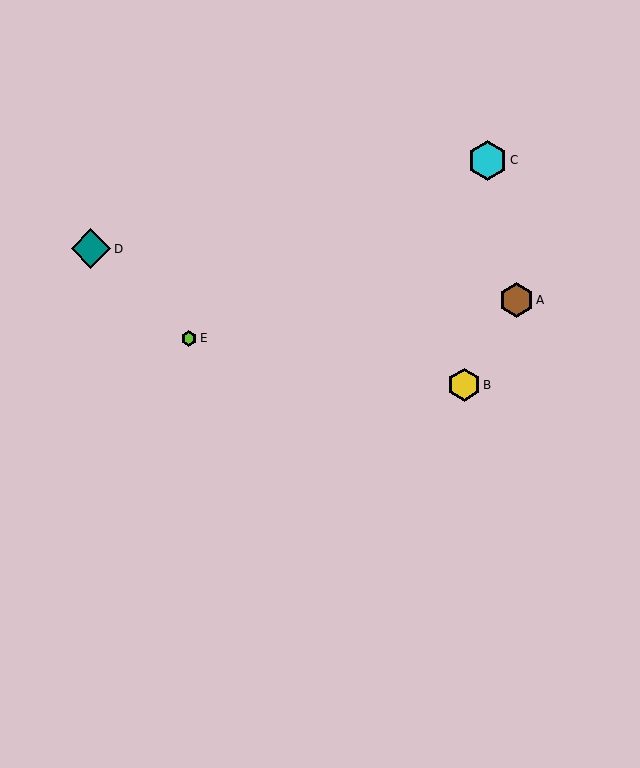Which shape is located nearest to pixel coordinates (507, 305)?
The brown hexagon (labeled A) at (516, 300) is nearest to that location.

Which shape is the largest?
The cyan hexagon (labeled C) is the largest.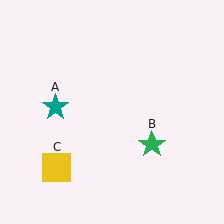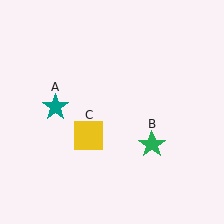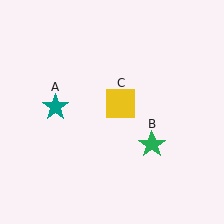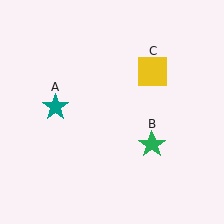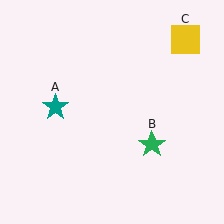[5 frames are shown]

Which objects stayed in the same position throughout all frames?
Teal star (object A) and green star (object B) remained stationary.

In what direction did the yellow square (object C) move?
The yellow square (object C) moved up and to the right.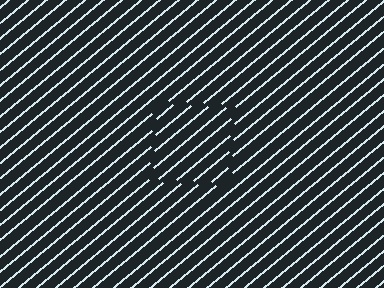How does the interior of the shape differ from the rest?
The interior of the shape contains the same grating, shifted by half a period — the contour is defined by the phase discontinuity where line-ends from the inner and outer gratings abut.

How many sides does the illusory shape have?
4 sides — the line-ends trace a square.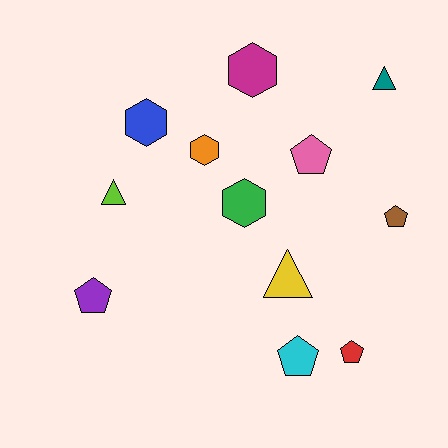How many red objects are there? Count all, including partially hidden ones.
There is 1 red object.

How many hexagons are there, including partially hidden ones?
There are 4 hexagons.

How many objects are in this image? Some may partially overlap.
There are 12 objects.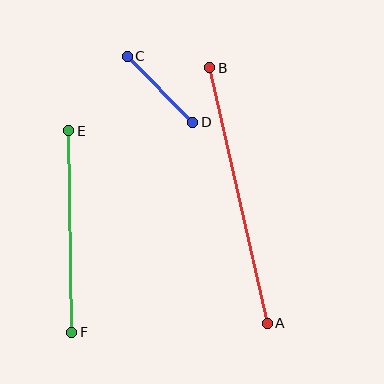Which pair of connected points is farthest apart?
Points A and B are farthest apart.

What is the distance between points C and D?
The distance is approximately 93 pixels.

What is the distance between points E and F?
The distance is approximately 202 pixels.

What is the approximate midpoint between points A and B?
The midpoint is at approximately (238, 196) pixels.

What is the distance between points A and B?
The distance is approximately 262 pixels.